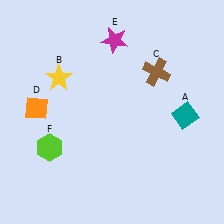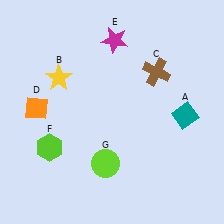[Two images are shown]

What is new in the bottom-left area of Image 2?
A lime circle (G) was added in the bottom-left area of Image 2.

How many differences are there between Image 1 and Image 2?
There is 1 difference between the two images.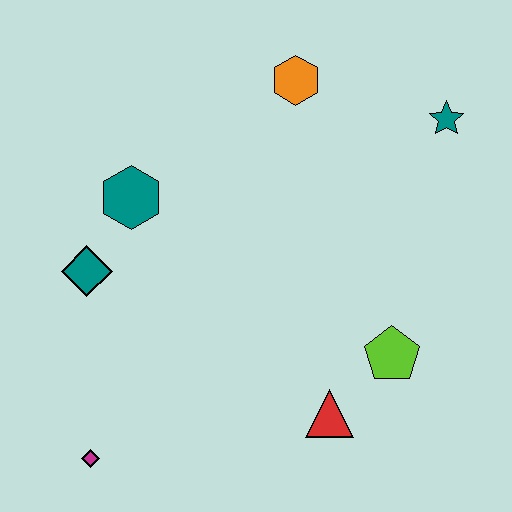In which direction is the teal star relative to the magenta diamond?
The teal star is to the right of the magenta diamond.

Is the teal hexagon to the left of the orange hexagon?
Yes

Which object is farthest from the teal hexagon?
The teal star is farthest from the teal hexagon.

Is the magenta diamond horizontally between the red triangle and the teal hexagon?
No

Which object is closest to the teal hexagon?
The teal diamond is closest to the teal hexagon.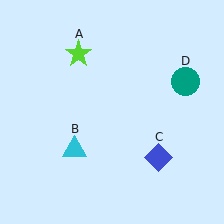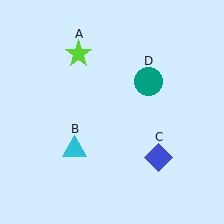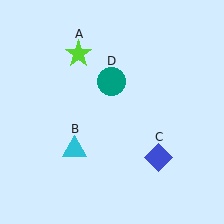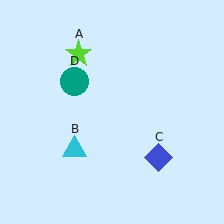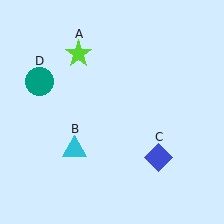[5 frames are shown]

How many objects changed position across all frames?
1 object changed position: teal circle (object D).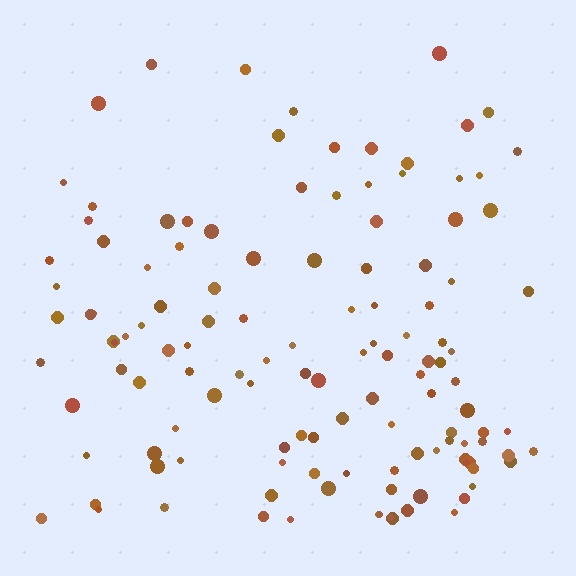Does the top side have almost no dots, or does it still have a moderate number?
Still a moderate number, just noticeably fewer than the bottom.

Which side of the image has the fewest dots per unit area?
The top.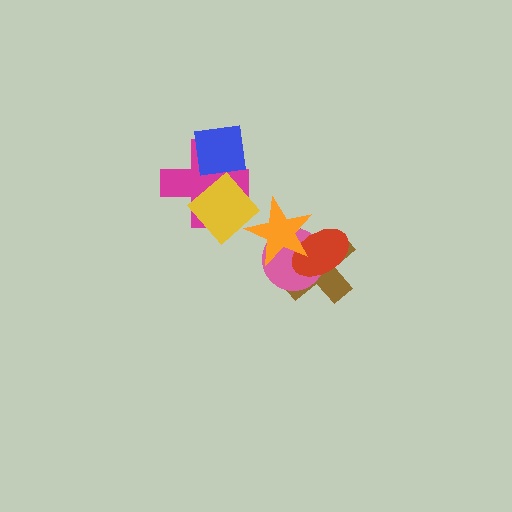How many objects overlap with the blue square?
2 objects overlap with the blue square.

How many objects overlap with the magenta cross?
2 objects overlap with the magenta cross.